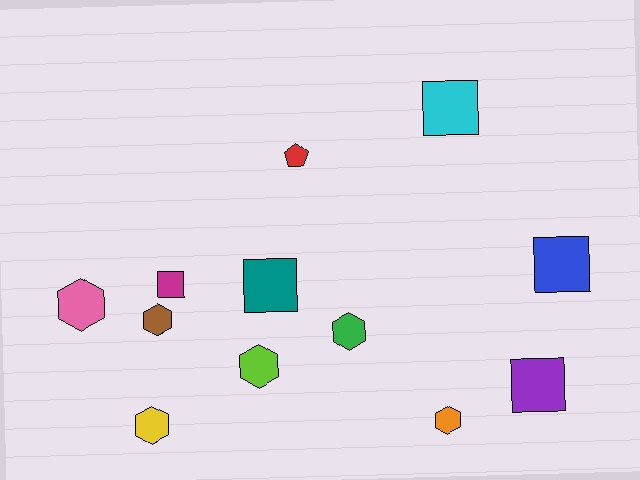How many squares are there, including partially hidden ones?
There are 5 squares.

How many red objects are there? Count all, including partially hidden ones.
There is 1 red object.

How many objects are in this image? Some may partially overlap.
There are 12 objects.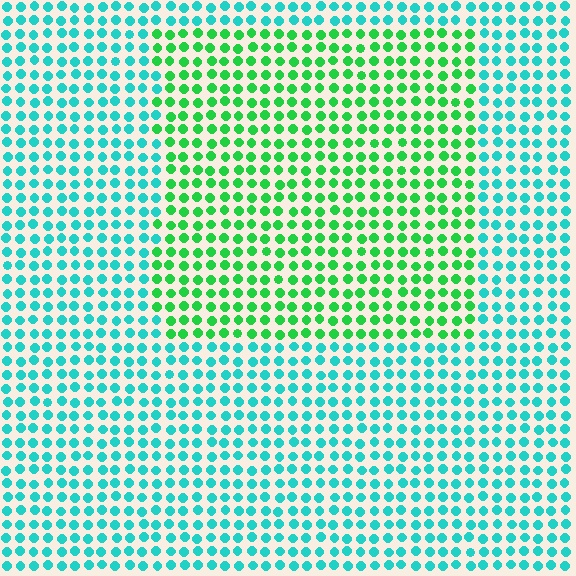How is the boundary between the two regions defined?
The boundary is defined purely by a slight shift in hue (about 45 degrees). Spacing, size, and orientation are identical on both sides.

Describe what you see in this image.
The image is filled with small cyan elements in a uniform arrangement. A rectangle-shaped region is visible where the elements are tinted to a slightly different hue, forming a subtle color boundary.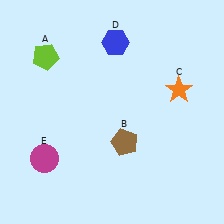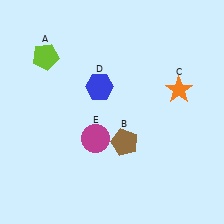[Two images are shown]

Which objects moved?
The objects that moved are: the blue hexagon (D), the magenta circle (E).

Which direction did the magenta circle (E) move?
The magenta circle (E) moved right.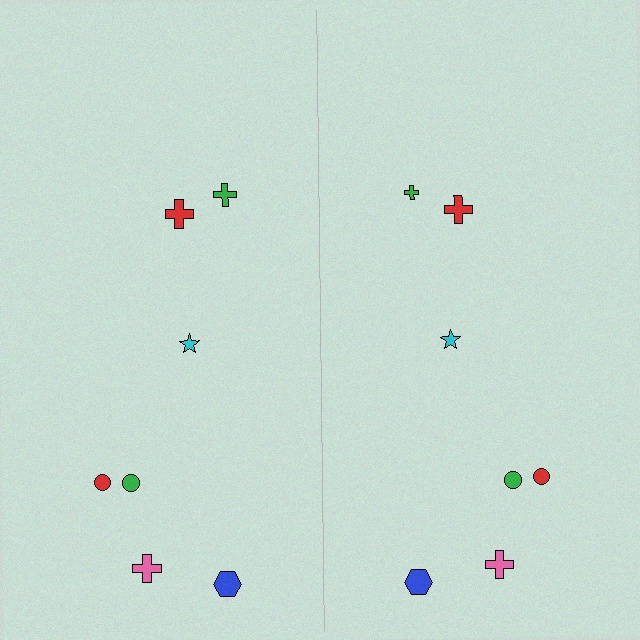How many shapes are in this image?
There are 14 shapes in this image.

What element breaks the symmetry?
The green cross on the right side has a different size than its mirror counterpart.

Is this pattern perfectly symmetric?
No, the pattern is not perfectly symmetric. The green cross on the right side has a different size than its mirror counterpart.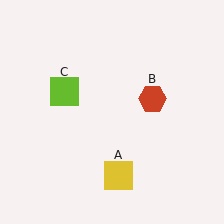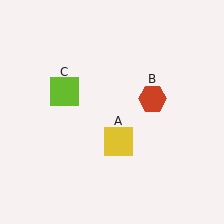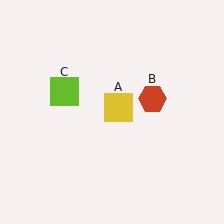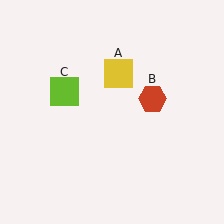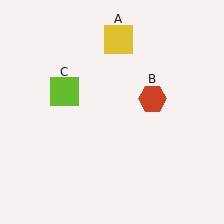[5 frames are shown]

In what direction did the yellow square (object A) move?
The yellow square (object A) moved up.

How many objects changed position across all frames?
1 object changed position: yellow square (object A).